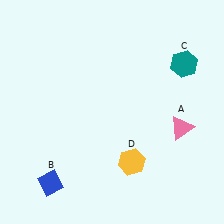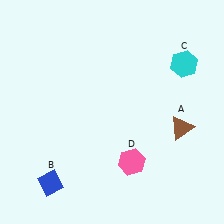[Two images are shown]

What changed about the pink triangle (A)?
In Image 1, A is pink. In Image 2, it changed to brown.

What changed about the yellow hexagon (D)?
In Image 1, D is yellow. In Image 2, it changed to pink.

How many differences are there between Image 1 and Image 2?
There are 3 differences between the two images.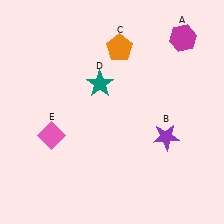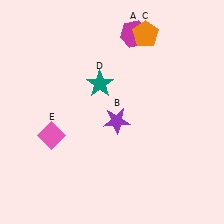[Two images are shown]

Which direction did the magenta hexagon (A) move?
The magenta hexagon (A) moved left.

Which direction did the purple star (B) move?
The purple star (B) moved left.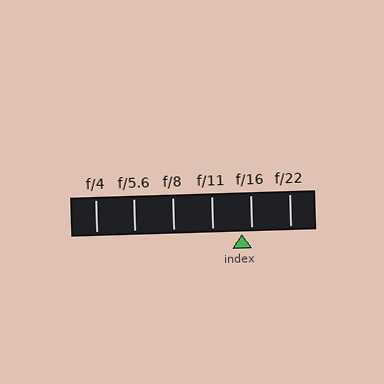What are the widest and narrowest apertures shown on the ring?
The widest aperture shown is f/4 and the narrowest is f/22.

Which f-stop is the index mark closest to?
The index mark is closest to f/16.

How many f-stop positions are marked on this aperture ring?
There are 6 f-stop positions marked.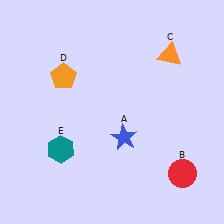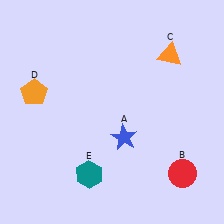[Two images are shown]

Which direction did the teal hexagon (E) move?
The teal hexagon (E) moved right.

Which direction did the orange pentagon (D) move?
The orange pentagon (D) moved left.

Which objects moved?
The objects that moved are: the orange pentagon (D), the teal hexagon (E).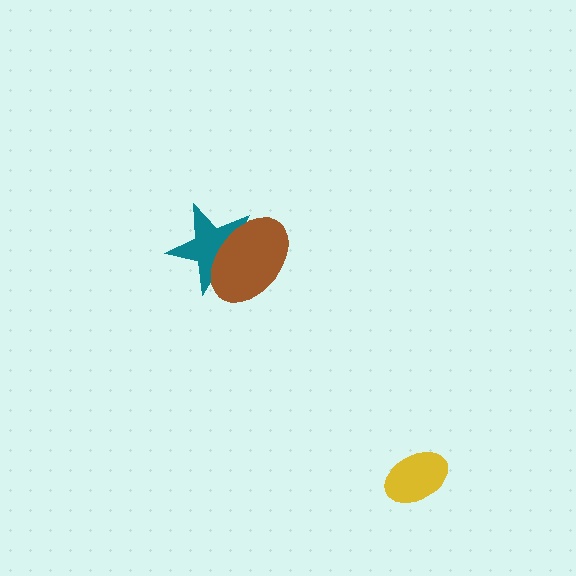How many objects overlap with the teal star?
1 object overlaps with the teal star.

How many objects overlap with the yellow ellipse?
0 objects overlap with the yellow ellipse.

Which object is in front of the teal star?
The brown ellipse is in front of the teal star.